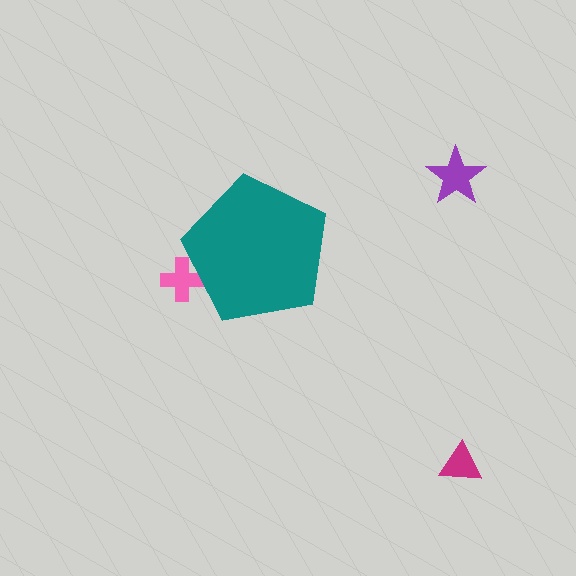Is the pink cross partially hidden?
Yes, the pink cross is partially hidden behind the teal pentagon.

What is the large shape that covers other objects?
A teal pentagon.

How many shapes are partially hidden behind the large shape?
1 shape is partially hidden.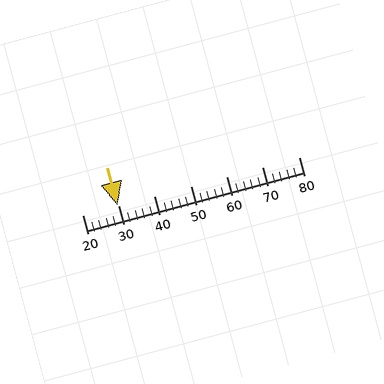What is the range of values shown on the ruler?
The ruler shows values from 20 to 80.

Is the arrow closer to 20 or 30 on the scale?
The arrow is closer to 30.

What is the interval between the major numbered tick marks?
The major tick marks are spaced 10 units apart.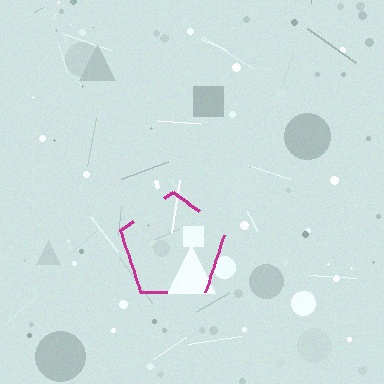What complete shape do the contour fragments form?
The contour fragments form a pentagon.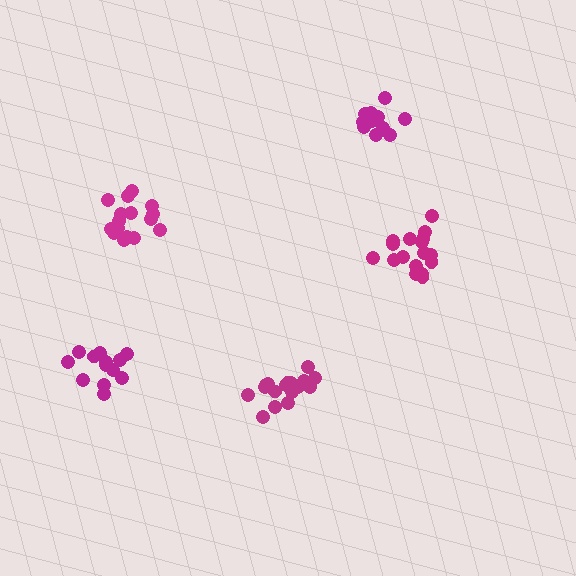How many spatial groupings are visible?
There are 5 spatial groupings.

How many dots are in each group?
Group 1: 16 dots, Group 2: 17 dots, Group 3: 18 dots, Group 4: 13 dots, Group 5: 13 dots (77 total).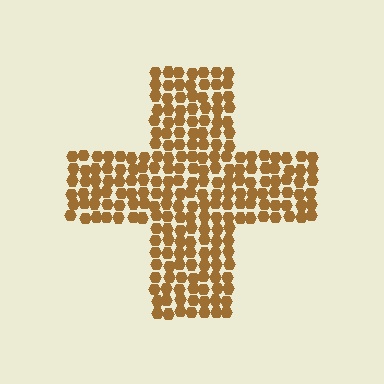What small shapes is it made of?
It is made of small hexagons.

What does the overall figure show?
The overall figure shows a cross.